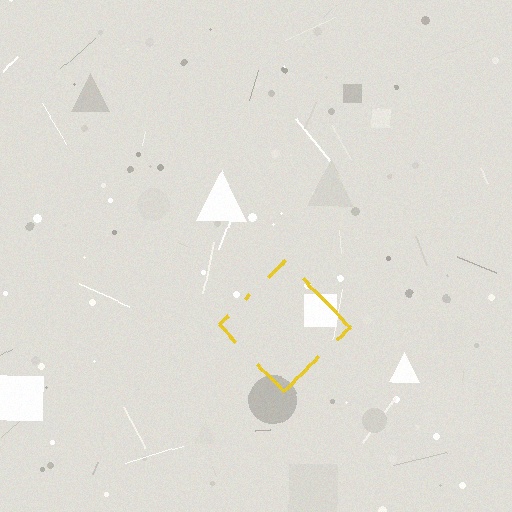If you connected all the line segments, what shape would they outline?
They would outline a diamond.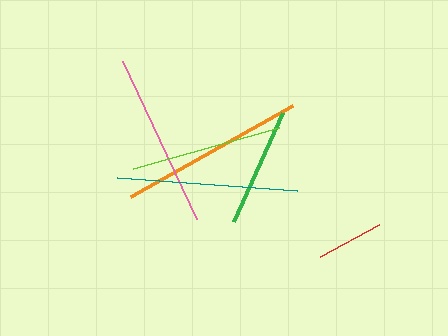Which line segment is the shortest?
The red line is the shortest at approximately 68 pixels.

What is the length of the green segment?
The green segment is approximately 120 pixels long.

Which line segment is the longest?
The orange line is the longest at approximately 186 pixels.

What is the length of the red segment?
The red segment is approximately 68 pixels long.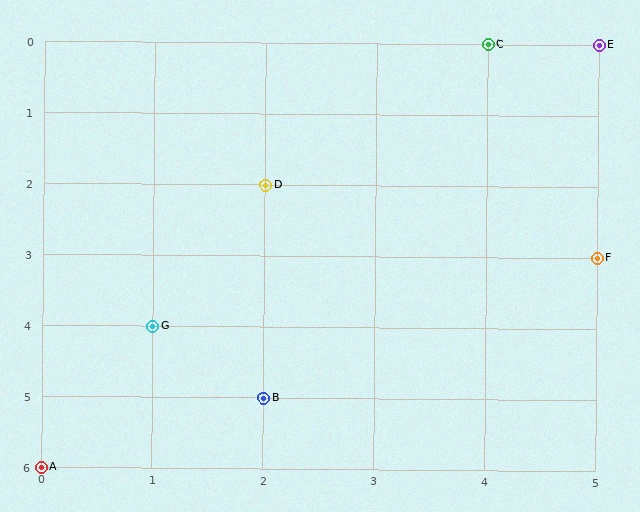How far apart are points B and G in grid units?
Points B and G are 1 column and 1 row apart (about 1.4 grid units diagonally).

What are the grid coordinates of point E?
Point E is at grid coordinates (5, 0).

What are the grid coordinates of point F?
Point F is at grid coordinates (5, 3).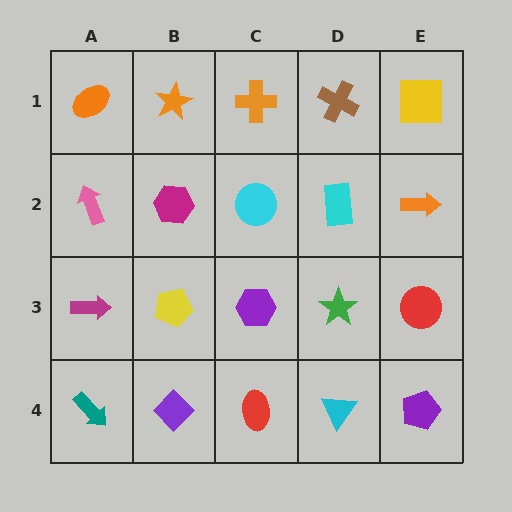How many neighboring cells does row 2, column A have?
3.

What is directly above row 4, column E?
A red circle.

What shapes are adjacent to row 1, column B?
A magenta hexagon (row 2, column B), an orange ellipse (row 1, column A), an orange cross (row 1, column C).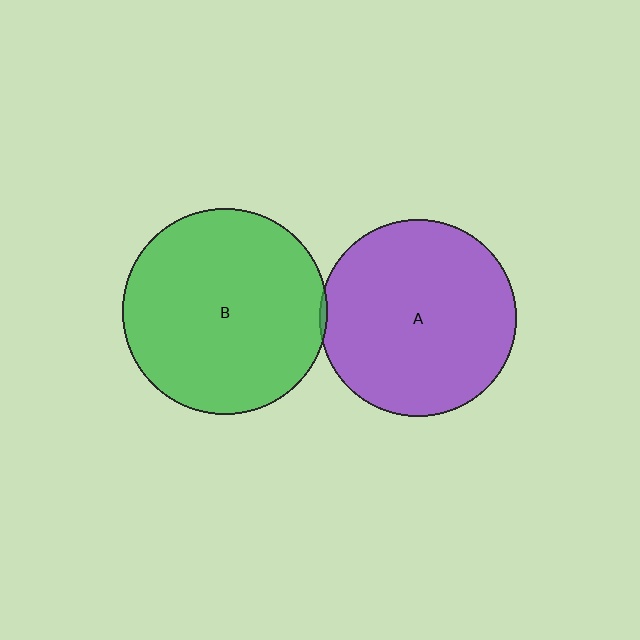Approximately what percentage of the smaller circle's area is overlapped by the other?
Approximately 5%.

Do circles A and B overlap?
Yes.